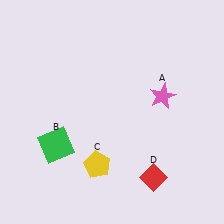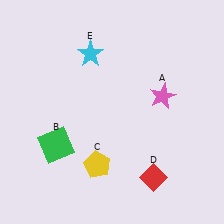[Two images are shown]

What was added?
A cyan star (E) was added in Image 2.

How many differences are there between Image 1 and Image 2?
There is 1 difference between the two images.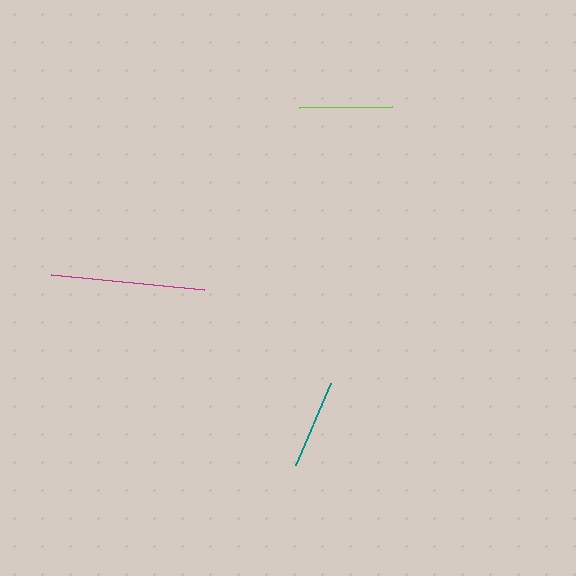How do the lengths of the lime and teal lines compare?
The lime and teal lines are approximately the same length.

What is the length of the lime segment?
The lime segment is approximately 94 pixels long.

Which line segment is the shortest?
The teal line is the shortest at approximately 89 pixels.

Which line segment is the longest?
The magenta line is the longest at approximately 154 pixels.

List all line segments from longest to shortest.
From longest to shortest: magenta, lime, teal.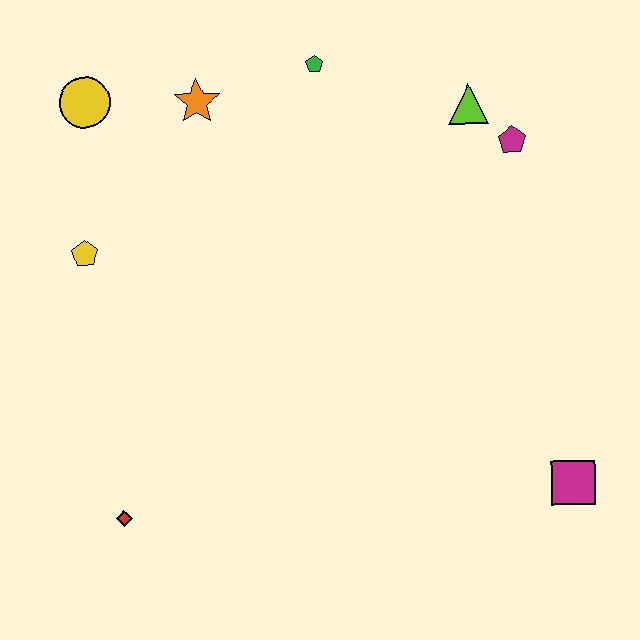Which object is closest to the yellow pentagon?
The yellow circle is closest to the yellow pentagon.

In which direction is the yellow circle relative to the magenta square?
The yellow circle is to the left of the magenta square.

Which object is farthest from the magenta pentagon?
The red diamond is farthest from the magenta pentagon.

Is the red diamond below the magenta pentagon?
Yes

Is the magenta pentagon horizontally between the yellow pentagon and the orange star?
No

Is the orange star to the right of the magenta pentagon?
No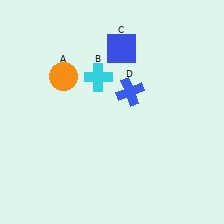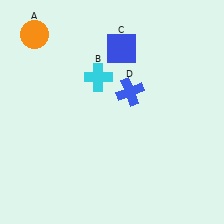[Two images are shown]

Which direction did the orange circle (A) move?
The orange circle (A) moved up.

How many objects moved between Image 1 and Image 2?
1 object moved between the two images.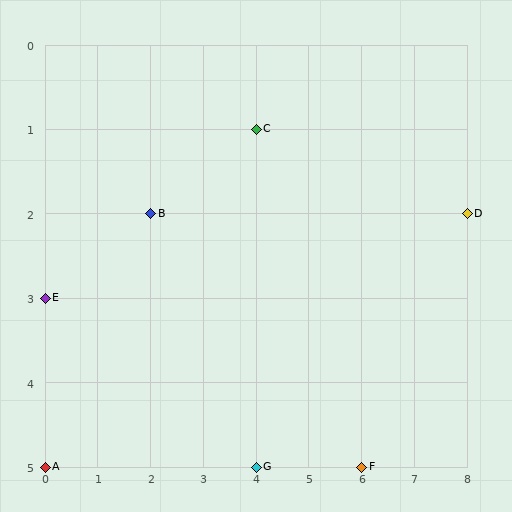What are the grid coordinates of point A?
Point A is at grid coordinates (0, 5).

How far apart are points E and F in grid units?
Points E and F are 6 columns and 2 rows apart (about 6.3 grid units diagonally).